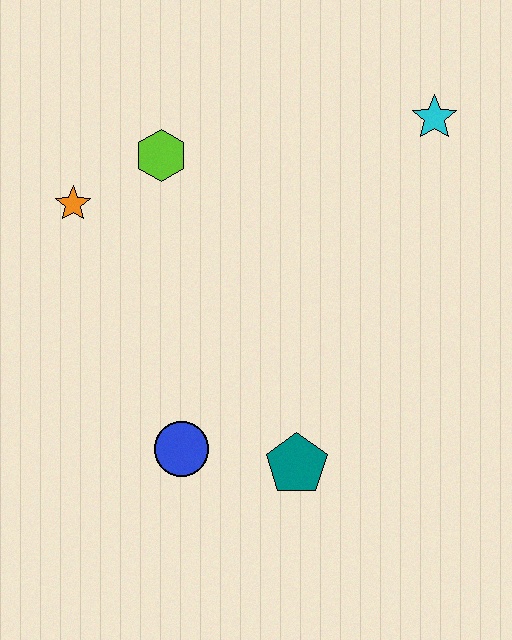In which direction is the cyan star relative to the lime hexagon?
The cyan star is to the right of the lime hexagon.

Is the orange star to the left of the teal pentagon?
Yes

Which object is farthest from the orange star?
The cyan star is farthest from the orange star.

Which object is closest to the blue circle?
The teal pentagon is closest to the blue circle.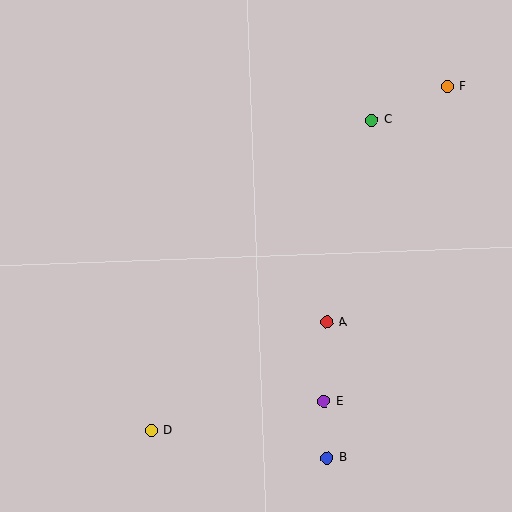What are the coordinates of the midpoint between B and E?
The midpoint between B and E is at (326, 429).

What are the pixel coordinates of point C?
Point C is at (372, 120).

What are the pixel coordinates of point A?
Point A is at (327, 322).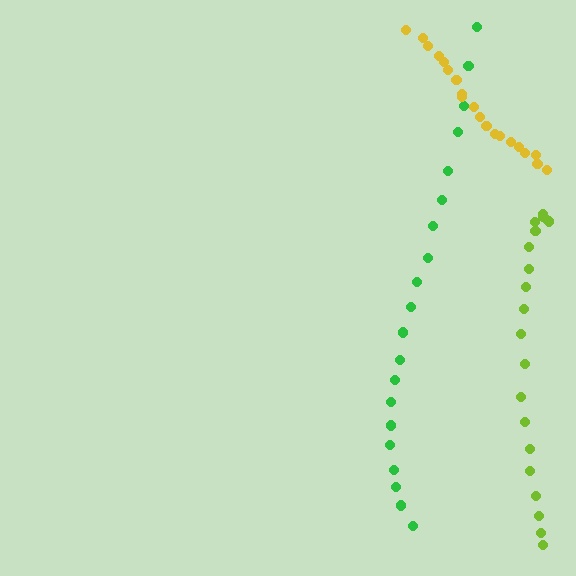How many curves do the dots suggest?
There are 3 distinct paths.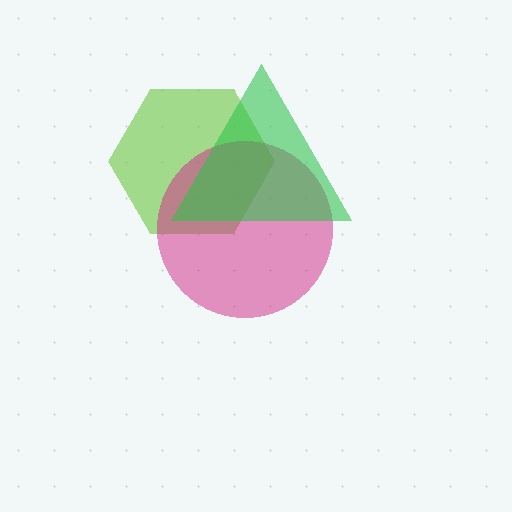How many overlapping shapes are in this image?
There are 3 overlapping shapes in the image.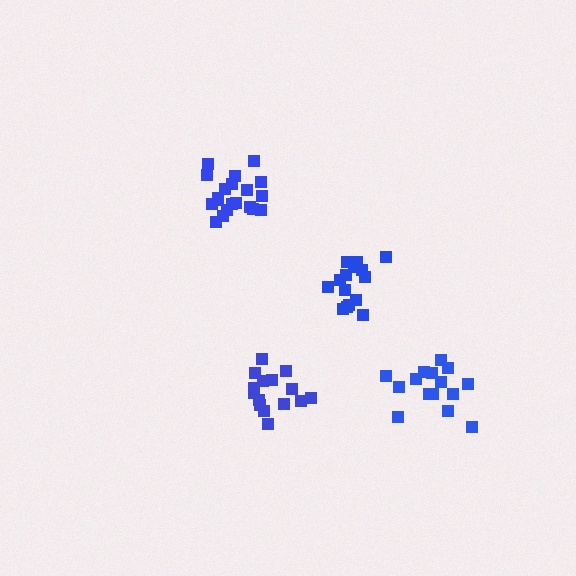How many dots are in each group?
Group 1: 20 dots, Group 2: 15 dots, Group 3: 15 dots, Group 4: 16 dots (66 total).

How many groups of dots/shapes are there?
There are 4 groups.